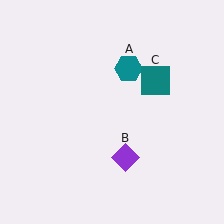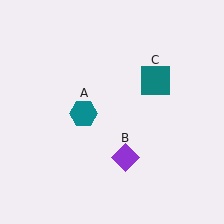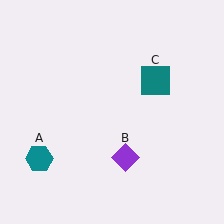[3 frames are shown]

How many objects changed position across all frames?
1 object changed position: teal hexagon (object A).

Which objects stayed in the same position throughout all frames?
Purple diamond (object B) and teal square (object C) remained stationary.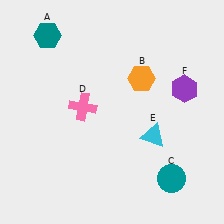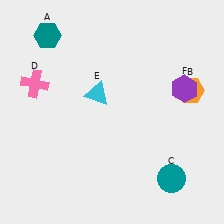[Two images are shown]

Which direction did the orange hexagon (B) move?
The orange hexagon (B) moved right.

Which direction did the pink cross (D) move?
The pink cross (D) moved left.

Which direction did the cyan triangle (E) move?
The cyan triangle (E) moved left.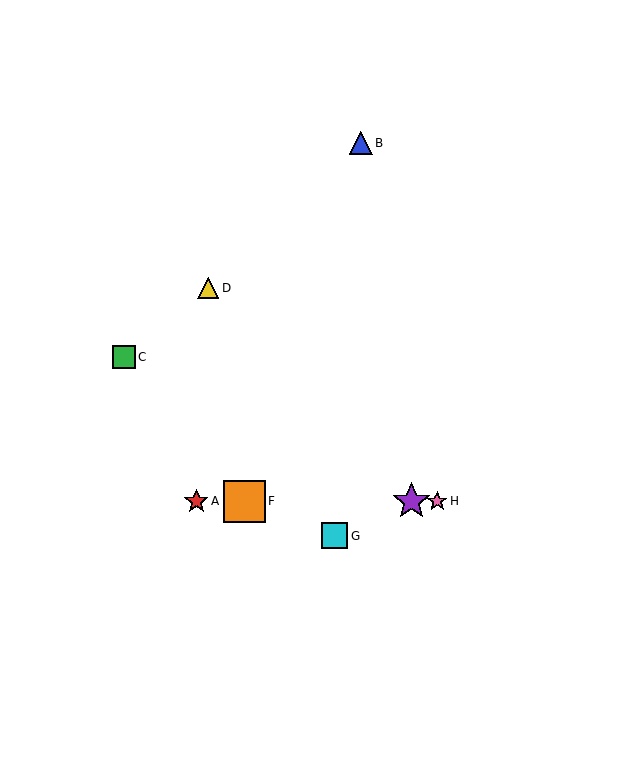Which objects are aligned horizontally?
Objects A, E, F, H are aligned horizontally.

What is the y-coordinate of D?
Object D is at y≈288.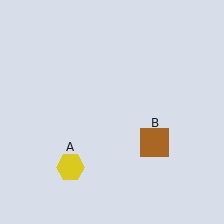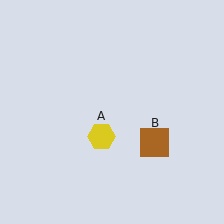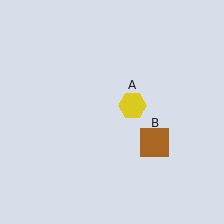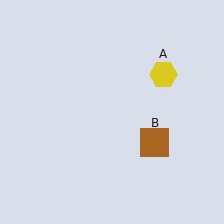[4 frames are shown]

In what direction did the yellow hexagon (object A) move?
The yellow hexagon (object A) moved up and to the right.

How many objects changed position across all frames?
1 object changed position: yellow hexagon (object A).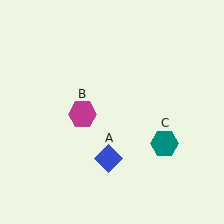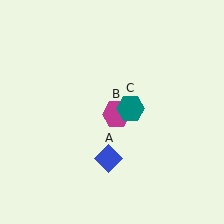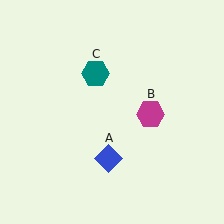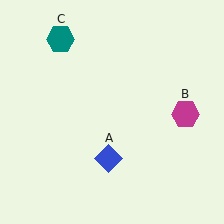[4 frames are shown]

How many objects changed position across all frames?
2 objects changed position: magenta hexagon (object B), teal hexagon (object C).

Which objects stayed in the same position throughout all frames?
Blue diamond (object A) remained stationary.